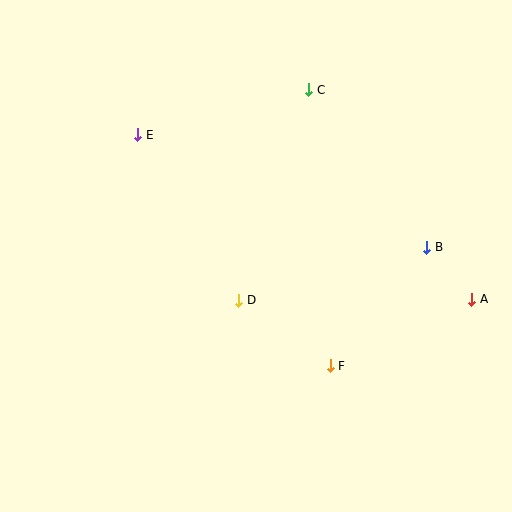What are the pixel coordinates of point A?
Point A is at (472, 299).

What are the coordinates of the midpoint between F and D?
The midpoint between F and D is at (284, 333).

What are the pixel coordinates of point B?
Point B is at (427, 247).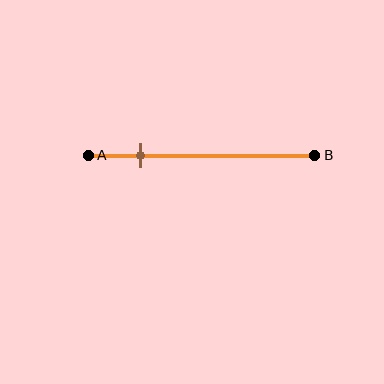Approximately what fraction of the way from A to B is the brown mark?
The brown mark is approximately 25% of the way from A to B.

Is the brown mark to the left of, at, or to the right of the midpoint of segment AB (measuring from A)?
The brown mark is to the left of the midpoint of segment AB.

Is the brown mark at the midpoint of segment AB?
No, the mark is at about 25% from A, not at the 50% midpoint.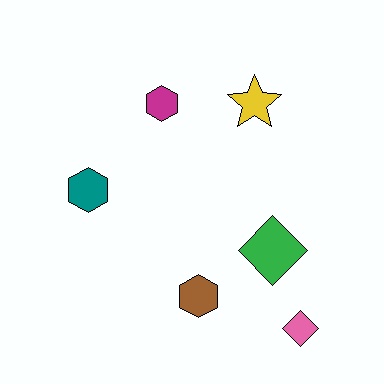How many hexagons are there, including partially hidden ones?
There are 3 hexagons.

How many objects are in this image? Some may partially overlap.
There are 6 objects.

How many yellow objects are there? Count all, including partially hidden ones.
There is 1 yellow object.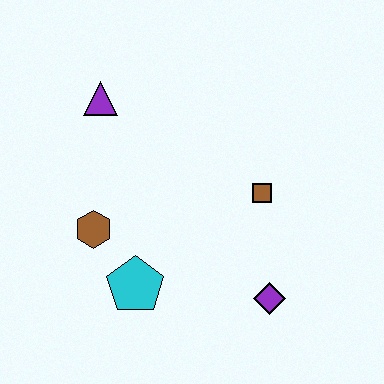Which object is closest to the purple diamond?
The brown square is closest to the purple diamond.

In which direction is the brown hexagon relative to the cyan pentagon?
The brown hexagon is above the cyan pentagon.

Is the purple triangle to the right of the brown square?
No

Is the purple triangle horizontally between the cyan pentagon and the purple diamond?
No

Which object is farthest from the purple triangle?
The purple diamond is farthest from the purple triangle.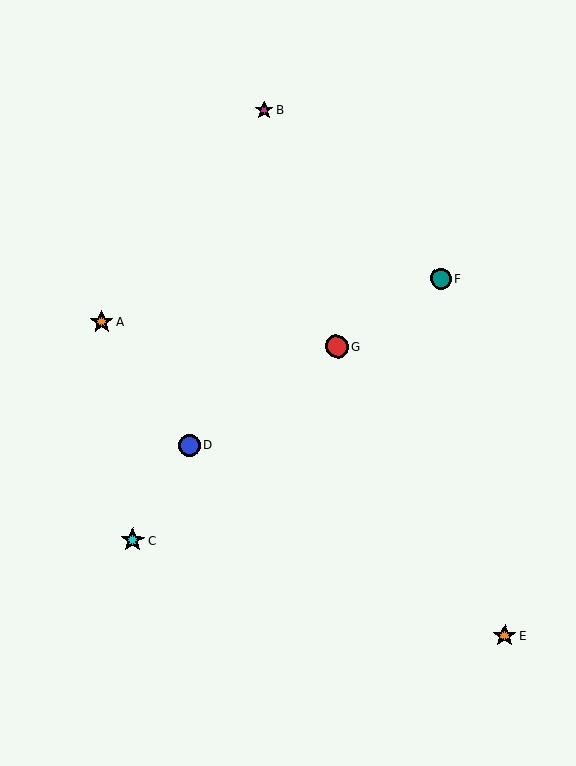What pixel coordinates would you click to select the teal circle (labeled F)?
Click at (441, 278) to select the teal circle F.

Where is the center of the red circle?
The center of the red circle is at (338, 346).